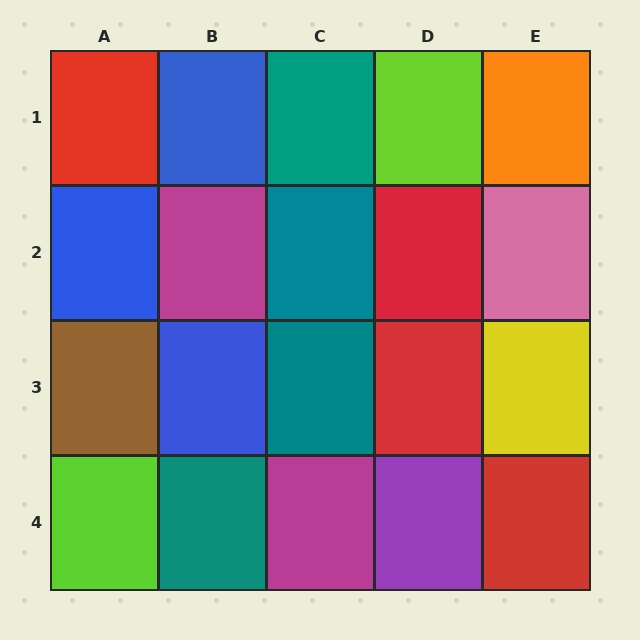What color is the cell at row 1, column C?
Teal.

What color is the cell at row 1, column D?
Lime.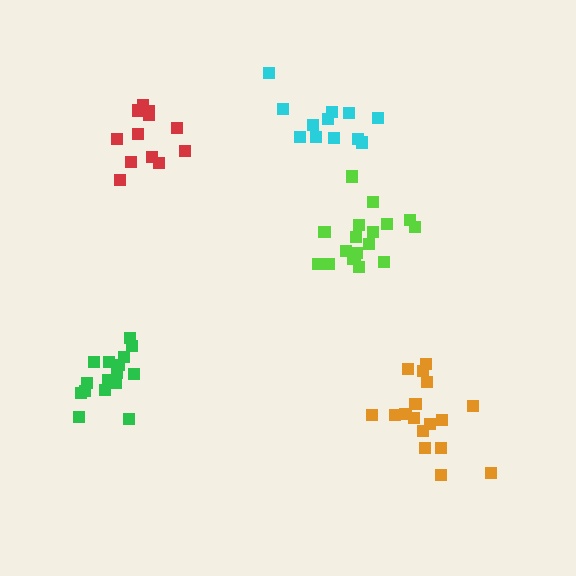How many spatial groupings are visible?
There are 5 spatial groupings.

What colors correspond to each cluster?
The clusters are colored: orange, lime, red, green, cyan.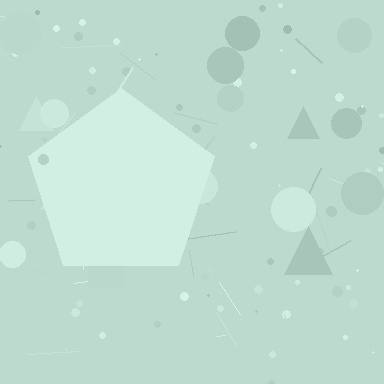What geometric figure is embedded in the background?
A pentagon is embedded in the background.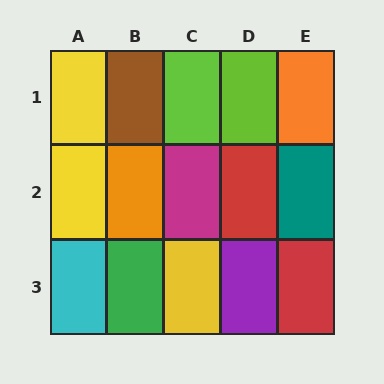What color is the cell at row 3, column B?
Green.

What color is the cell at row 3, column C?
Yellow.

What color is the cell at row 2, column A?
Yellow.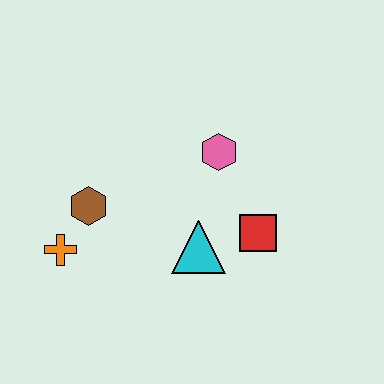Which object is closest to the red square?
The cyan triangle is closest to the red square.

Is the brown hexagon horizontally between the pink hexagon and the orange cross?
Yes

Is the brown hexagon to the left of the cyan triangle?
Yes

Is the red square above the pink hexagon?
No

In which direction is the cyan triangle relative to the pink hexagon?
The cyan triangle is below the pink hexagon.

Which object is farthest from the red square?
The orange cross is farthest from the red square.